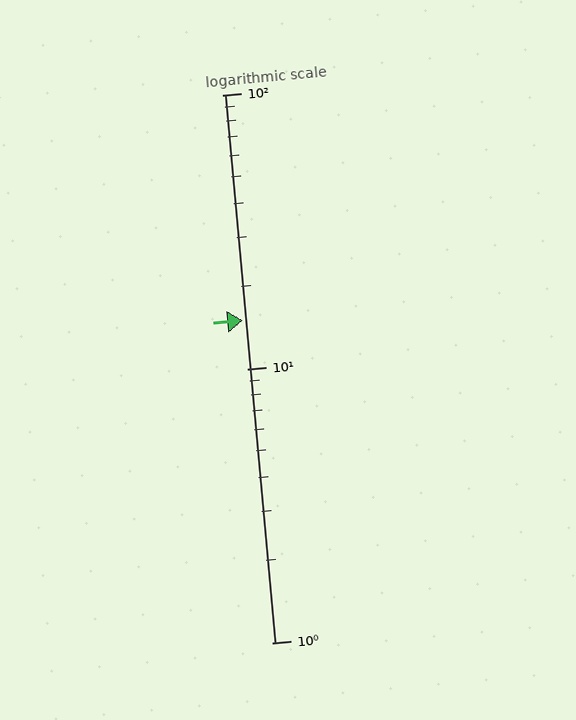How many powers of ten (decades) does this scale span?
The scale spans 2 decades, from 1 to 100.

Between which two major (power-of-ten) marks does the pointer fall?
The pointer is between 10 and 100.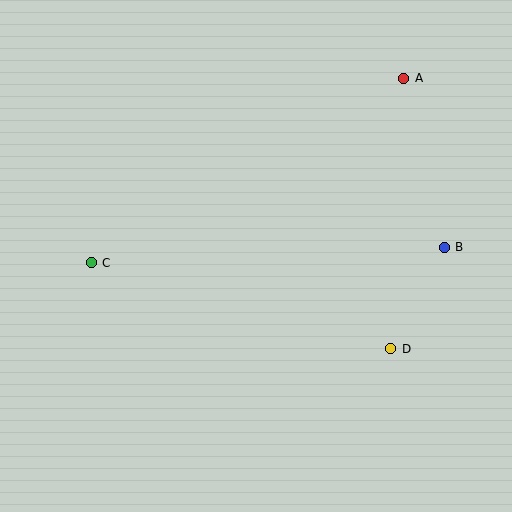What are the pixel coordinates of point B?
Point B is at (444, 247).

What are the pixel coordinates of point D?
Point D is at (391, 349).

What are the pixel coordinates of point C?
Point C is at (91, 263).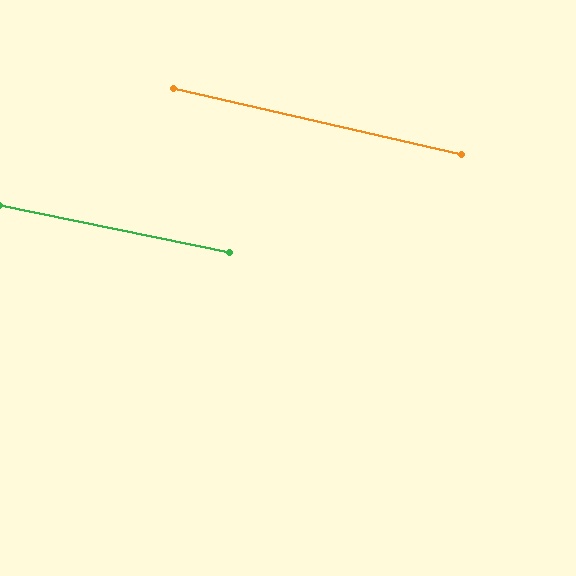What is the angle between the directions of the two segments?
Approximately 1 degree.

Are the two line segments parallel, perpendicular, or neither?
Parallel — their directions differ by only 1.4°.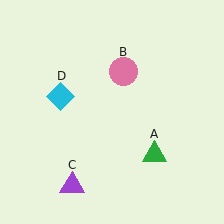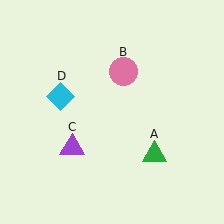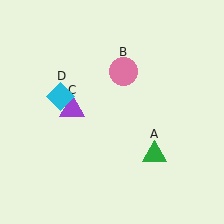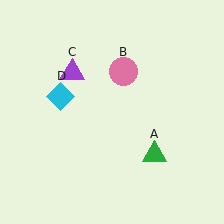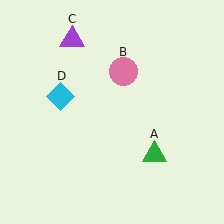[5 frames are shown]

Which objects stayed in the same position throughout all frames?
Green triangle (object A) and pink circle (object B) and cyan diamond (object D) remained stationary.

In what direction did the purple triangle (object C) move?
The purple triangle (object C) moved up.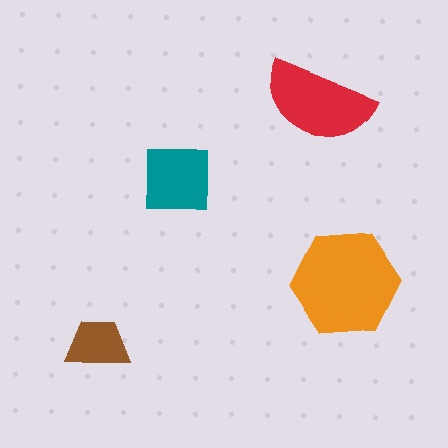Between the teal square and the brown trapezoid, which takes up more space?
The teal square.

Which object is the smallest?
The brown trapezoid.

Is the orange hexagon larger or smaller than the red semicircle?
Larger.